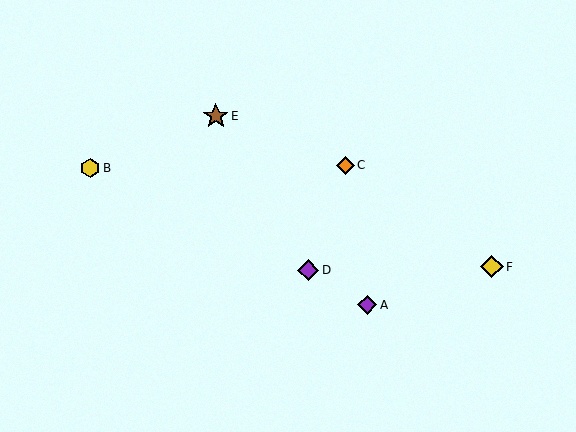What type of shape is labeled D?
Shape D is a purple diamond.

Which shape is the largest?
The brown star (labeled E) is the largest.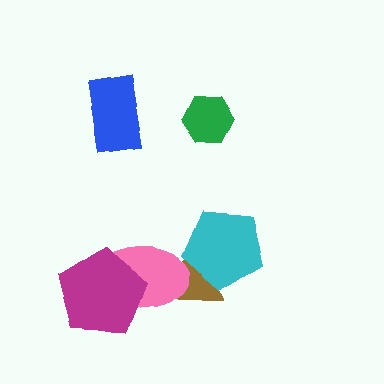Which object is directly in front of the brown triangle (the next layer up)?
The pink ellipse is directly in front of the brown triangle.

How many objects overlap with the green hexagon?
0 objects overlap with the green hexagon.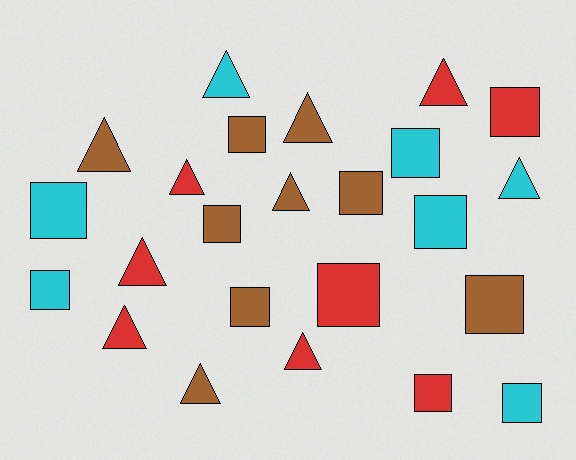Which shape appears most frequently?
Square, with 13 objects.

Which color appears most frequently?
Brown, with 9 objects.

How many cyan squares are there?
There are 5 cyan squares.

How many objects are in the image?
There are 24 objects.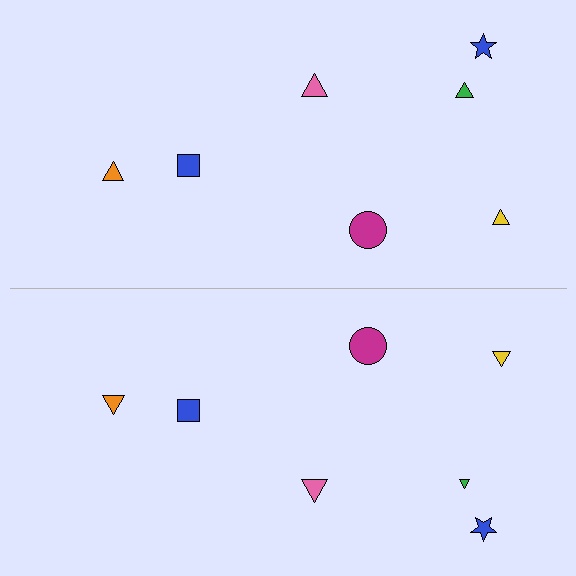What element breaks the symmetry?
The green triangle on the bottom side has a different size than its mirror counterpart.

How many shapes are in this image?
There are 14 shapes in this image.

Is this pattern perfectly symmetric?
No, the pattern is not perfectly symmetric. The green triangle on the bottom side has a different size than its mirror counterpart.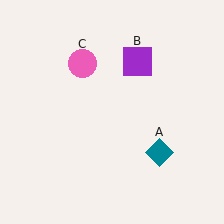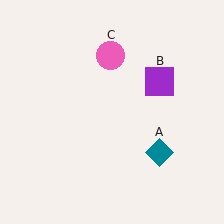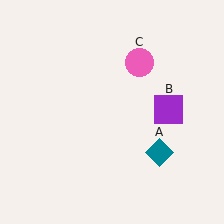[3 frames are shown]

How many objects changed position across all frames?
2 objects changed position: purple square (object B), pink circle (object C).